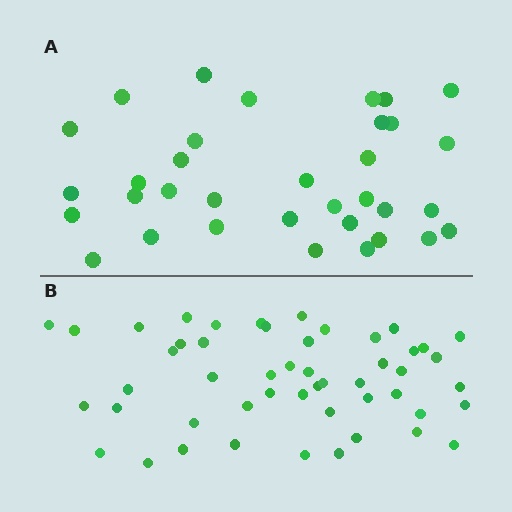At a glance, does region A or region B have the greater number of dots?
Region B (the bottom region) has more dots.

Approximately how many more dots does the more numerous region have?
Region B has approximately 15 more dots than region A.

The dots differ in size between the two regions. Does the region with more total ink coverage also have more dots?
No. Region A has more total ink coverage because its dots are larger, but region B actually contains more individual dots. Total area can be misleading — the number of items is what matters here.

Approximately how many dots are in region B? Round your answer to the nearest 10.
About 50 dots.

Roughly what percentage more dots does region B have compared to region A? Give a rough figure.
About 45% more.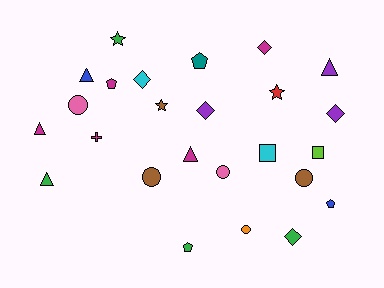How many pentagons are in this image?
There are 4 pentagons.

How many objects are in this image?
There are 25 objects.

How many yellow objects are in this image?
There are no yellow objects.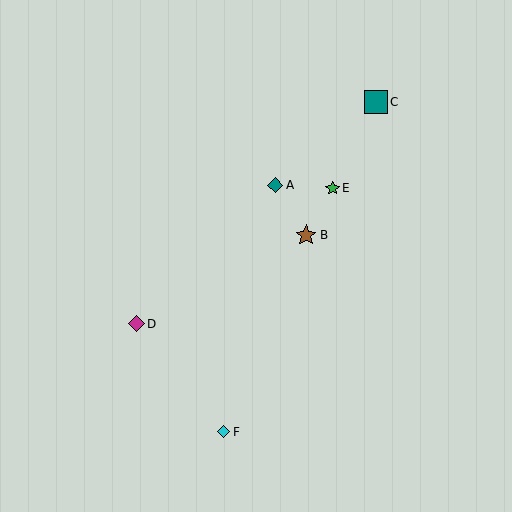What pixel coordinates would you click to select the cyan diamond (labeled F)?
Click at (224, 432) to select the cyan diamond F.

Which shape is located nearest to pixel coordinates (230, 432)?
The cyan diamond (labeled F) at (224, 432) is nearest to that location.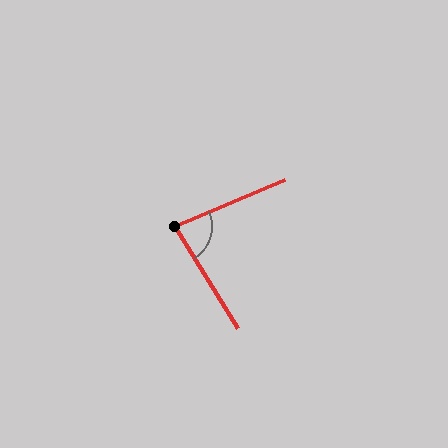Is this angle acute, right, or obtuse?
It is acute.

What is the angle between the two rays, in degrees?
Approximately 82 degrees.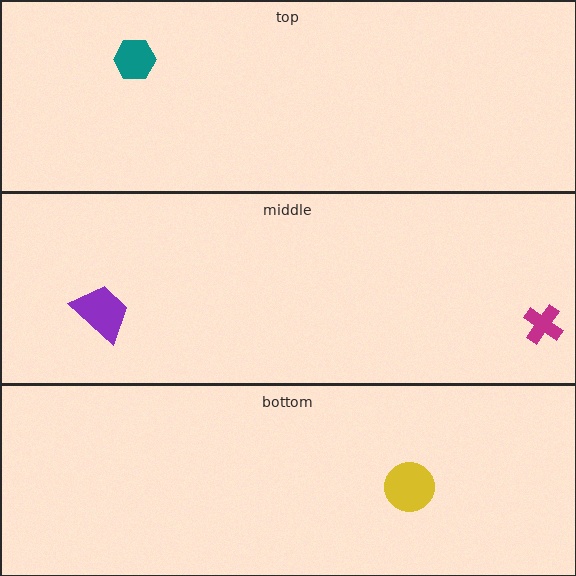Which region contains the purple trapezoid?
The middle region.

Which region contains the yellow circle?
The bottom region.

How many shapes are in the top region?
1.